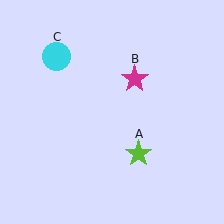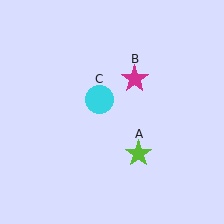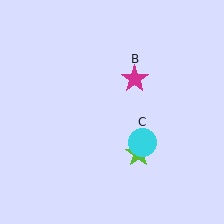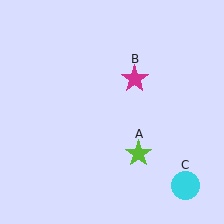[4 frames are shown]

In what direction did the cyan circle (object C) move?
The cyan circle (object C) moved down and to the right.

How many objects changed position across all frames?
1 object changed position: cyan circle (object C).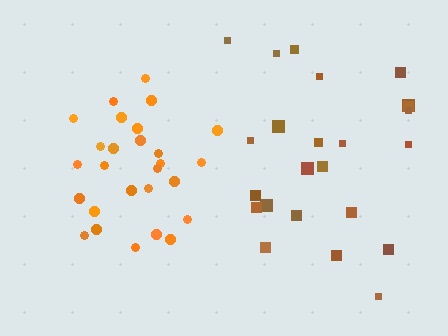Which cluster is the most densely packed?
Orange.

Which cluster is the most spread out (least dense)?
Brown.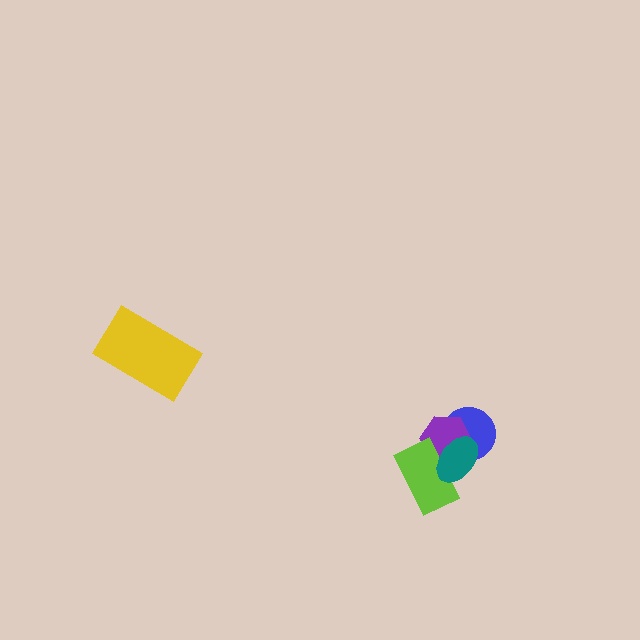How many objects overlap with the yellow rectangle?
0 objects overlap with the yellow rectangle.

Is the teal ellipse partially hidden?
No, no other shape covers it.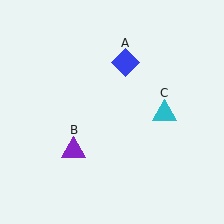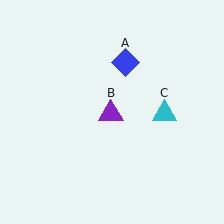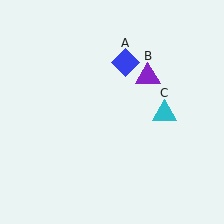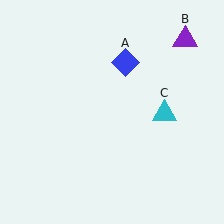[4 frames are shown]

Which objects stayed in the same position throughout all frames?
Blue diamond (object A) and cyan triangle (object C) remained stationary.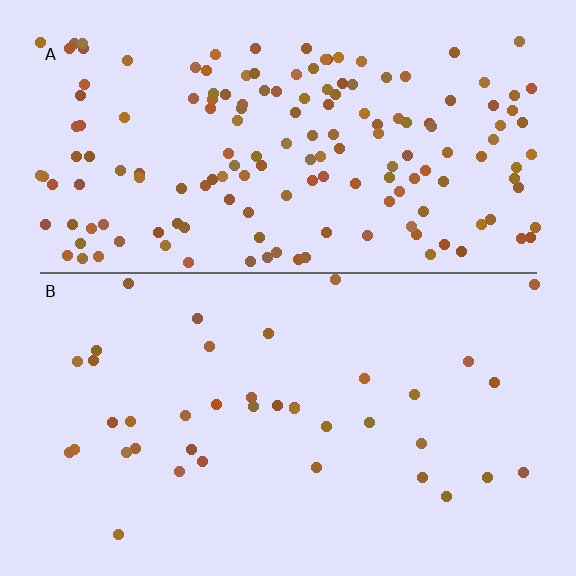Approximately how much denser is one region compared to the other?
Approximately 4.1× — region A over region B.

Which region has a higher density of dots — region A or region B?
A (the top).